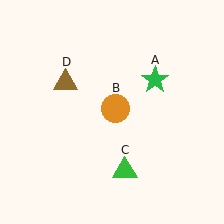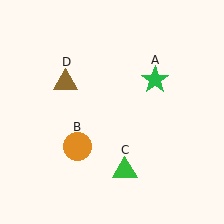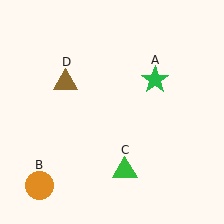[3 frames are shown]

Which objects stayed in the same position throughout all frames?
Green star (object A) and green triangle (object C) and brown triangle (object D) remained stationary.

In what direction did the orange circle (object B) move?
The orange circle (object B) moved down and to the left.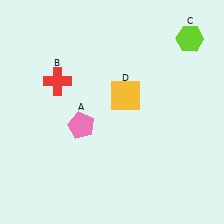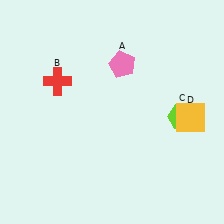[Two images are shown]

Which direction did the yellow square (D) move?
The yellow square (D) moved right.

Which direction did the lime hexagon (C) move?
The lime hexagon (C) moved down.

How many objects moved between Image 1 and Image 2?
3 objects moved between the two images.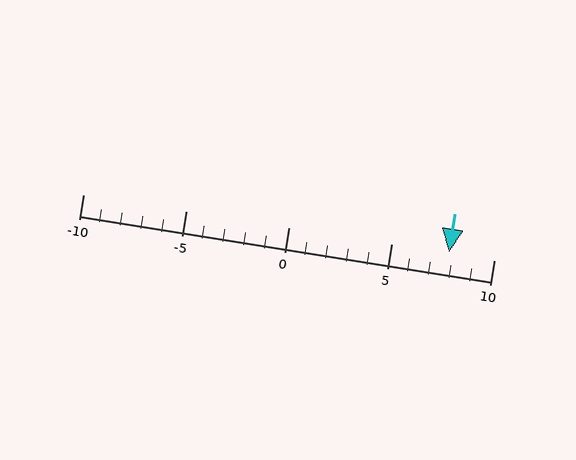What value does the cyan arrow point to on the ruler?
The cyan arrow points to approximately 8.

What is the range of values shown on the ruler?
The ruler shows values from -10 to 10.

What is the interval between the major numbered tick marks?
The major tick marks are spaced 5 units apart.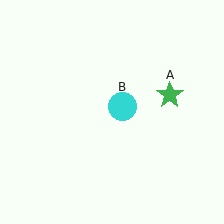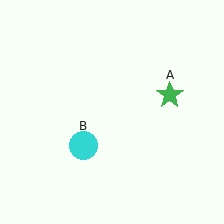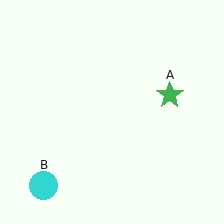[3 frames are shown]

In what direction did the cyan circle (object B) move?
The cyan circle (object B) moved down and to the left.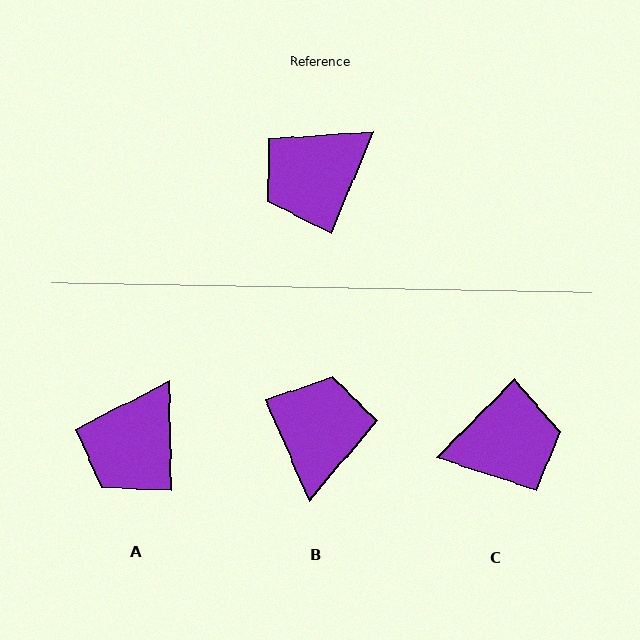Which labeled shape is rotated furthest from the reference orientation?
C, about 158 degrees away.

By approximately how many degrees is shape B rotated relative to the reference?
Approximately 134 degrees clockwise.